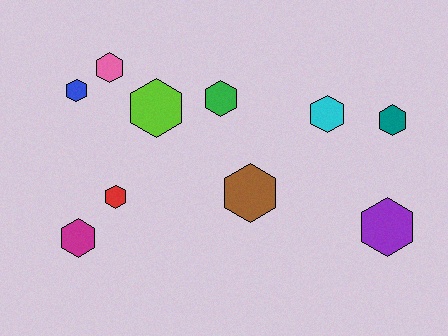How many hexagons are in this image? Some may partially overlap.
There are 10 hexagons.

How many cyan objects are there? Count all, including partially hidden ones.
There is 1 cyan object.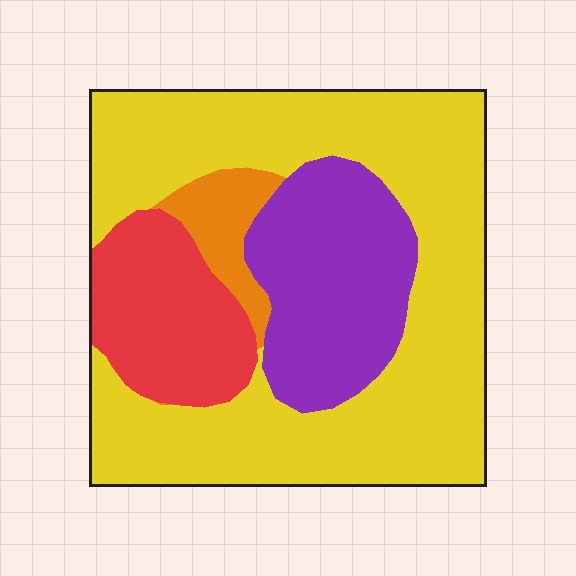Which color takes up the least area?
Orange, at roughly 5%.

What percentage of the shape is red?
Red covers 15% of the shape.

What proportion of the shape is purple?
Purple takes up about one fifth (1/5) of the shape.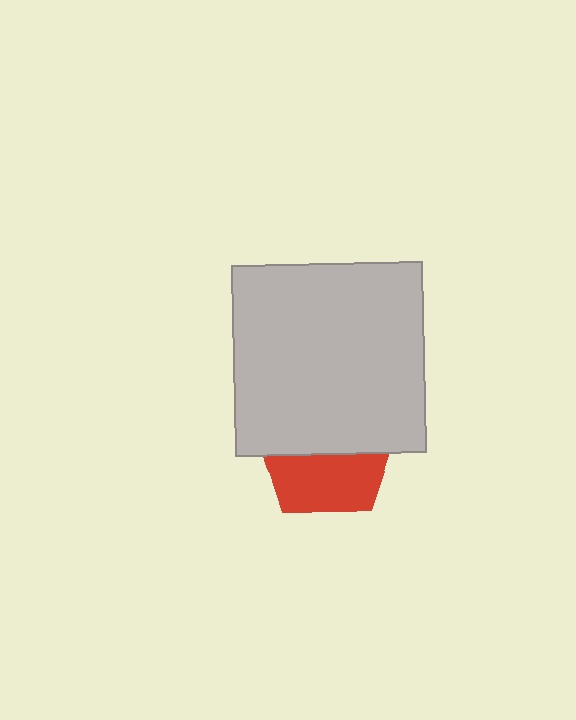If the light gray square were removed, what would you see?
You would see the complete red pentagon.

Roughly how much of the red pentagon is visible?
About half of it is visible (roughly 45%).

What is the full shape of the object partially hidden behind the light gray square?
The partially hidden object is a red pentagon.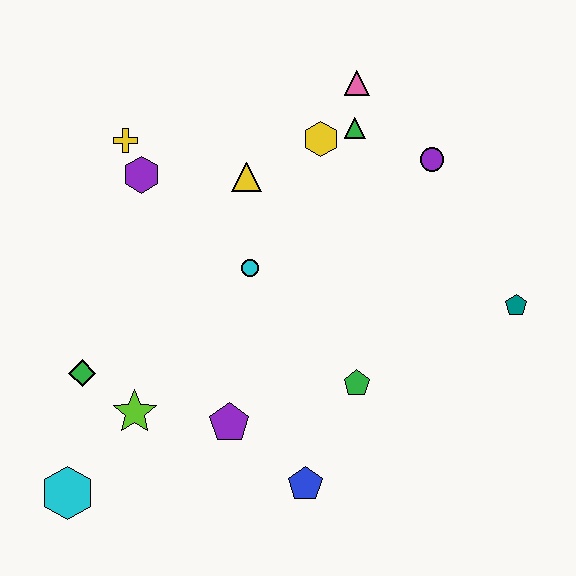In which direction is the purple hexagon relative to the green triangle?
The purple hexagon is to the left of the green triangle.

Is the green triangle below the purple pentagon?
No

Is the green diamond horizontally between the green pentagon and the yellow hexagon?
No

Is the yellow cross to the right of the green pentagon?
No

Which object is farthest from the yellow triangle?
The cyan hexagon is farthest from the yellow triangle.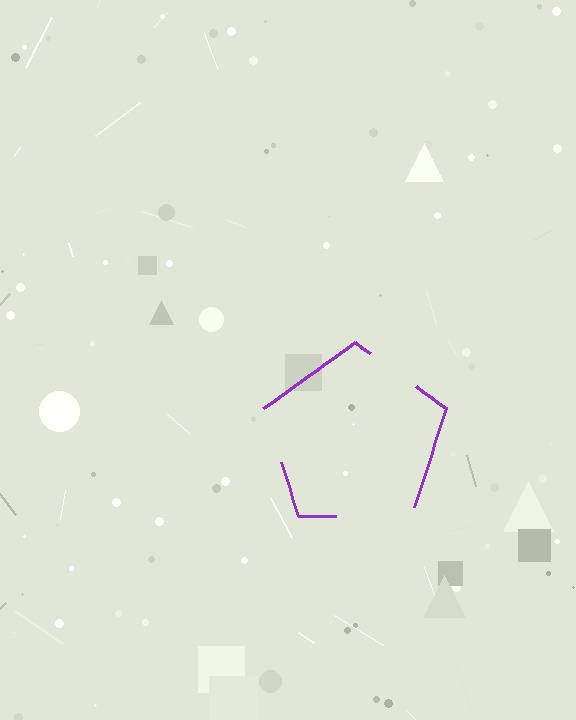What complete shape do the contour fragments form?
The contour fragments form a pentagon.